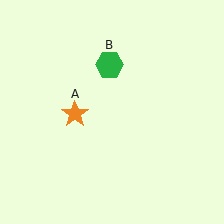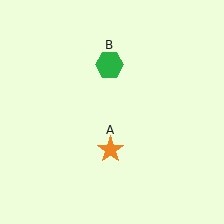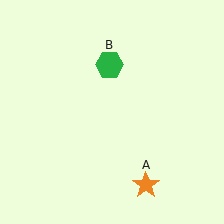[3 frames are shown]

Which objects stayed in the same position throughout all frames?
Green hexagon (object B) remained stationary.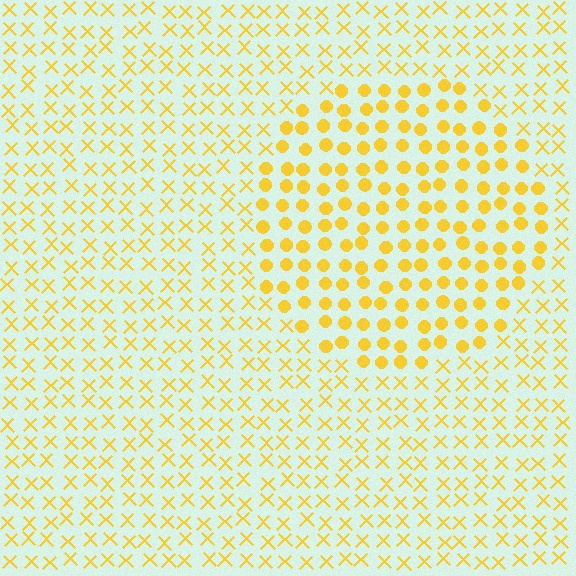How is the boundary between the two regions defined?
The boundary is defined by a change in element shape: circles inside vs. X marks outside. All elements share the same color and spacing.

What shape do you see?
I see a circle.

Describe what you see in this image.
The image is filled with small yellow elements arranged in a uniform grid. A circle-shaped region contains circles, while the surrounding area contains X marks. The boundary is defined purely by the change in element shape.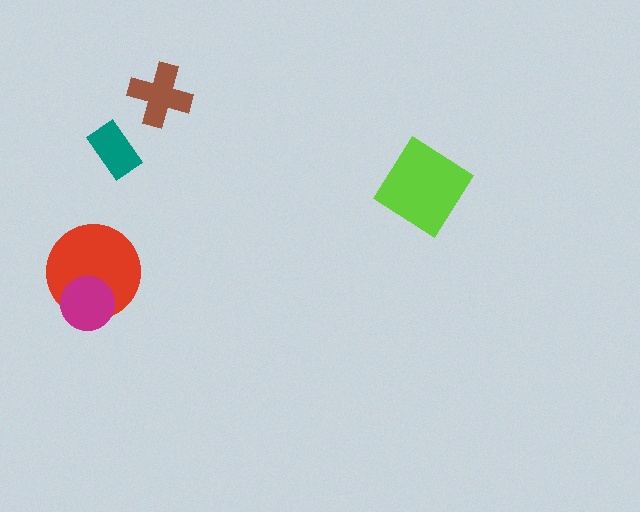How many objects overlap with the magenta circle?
1 object overlaps with the magenta circle.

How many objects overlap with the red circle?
1 object overlaps with the red circle.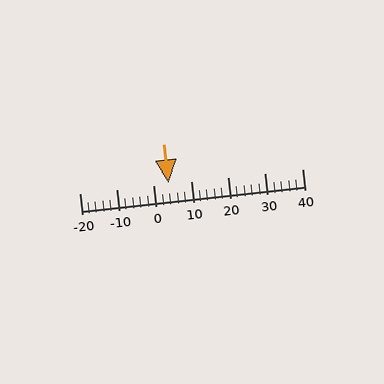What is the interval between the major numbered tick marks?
The major tick marks are spaced 10 units apart.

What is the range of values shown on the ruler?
The ruler shows values from -20 to 40.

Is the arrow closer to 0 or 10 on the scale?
The arrow is closer to 0.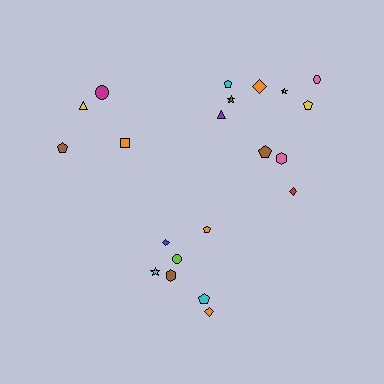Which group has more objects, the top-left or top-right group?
The top-right group.